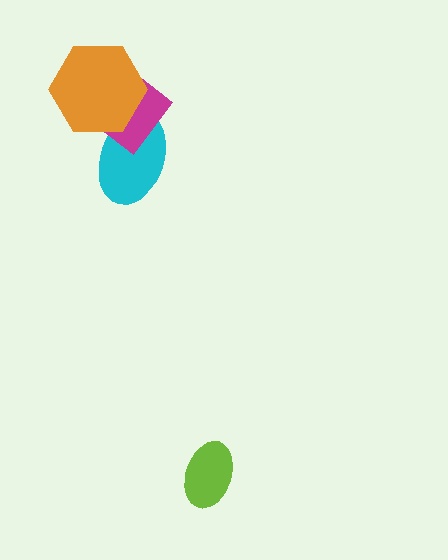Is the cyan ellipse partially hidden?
Yes, it is partially covered by another shape.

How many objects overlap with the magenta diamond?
2 objects overlap with the magenta diamond.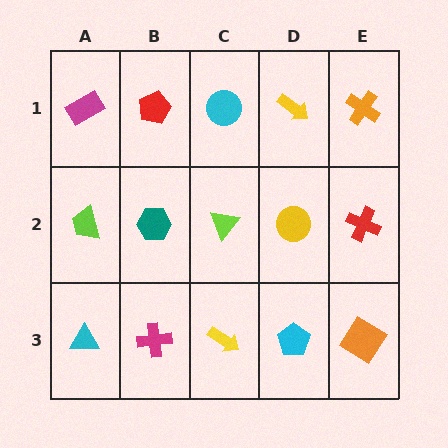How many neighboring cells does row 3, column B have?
3.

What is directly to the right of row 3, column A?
A magenta cross.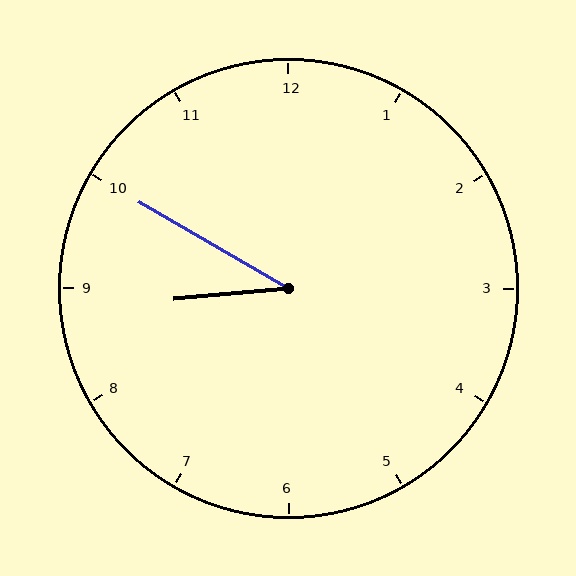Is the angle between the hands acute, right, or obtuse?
It is acute.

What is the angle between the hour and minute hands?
Approximately 35 degrees.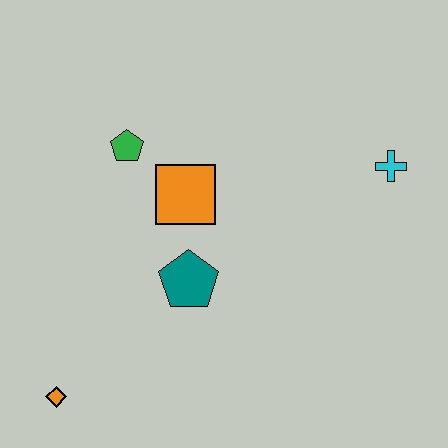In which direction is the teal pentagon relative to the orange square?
The teal pentagon is below the orange square.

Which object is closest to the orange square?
The green pentagon is closest to the orange square.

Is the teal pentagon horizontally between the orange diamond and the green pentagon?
No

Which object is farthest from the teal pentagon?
The cyan cross is farthest from the teal pentagon.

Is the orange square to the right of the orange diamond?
Yes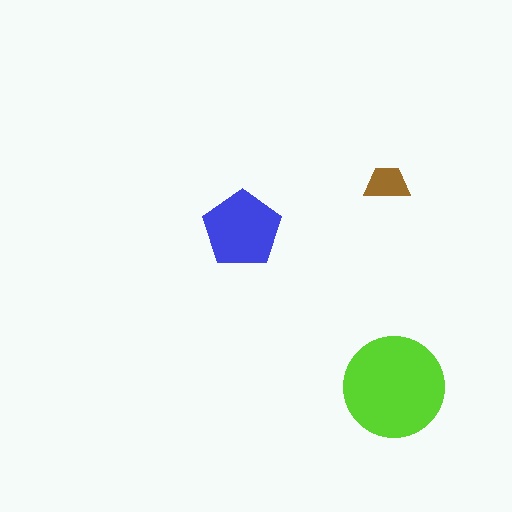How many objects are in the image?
There are 3 objects in the image.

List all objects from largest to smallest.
The lime circle, the blue pentagon, the brown trapezoid.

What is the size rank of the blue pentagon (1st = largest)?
2nd.